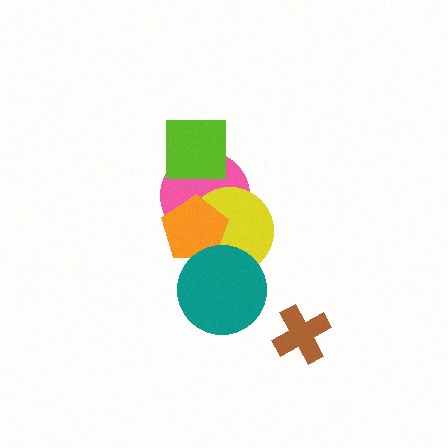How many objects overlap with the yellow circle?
3 objects overlap with the yellow circle.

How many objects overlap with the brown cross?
0 objects overlap with the brown cross.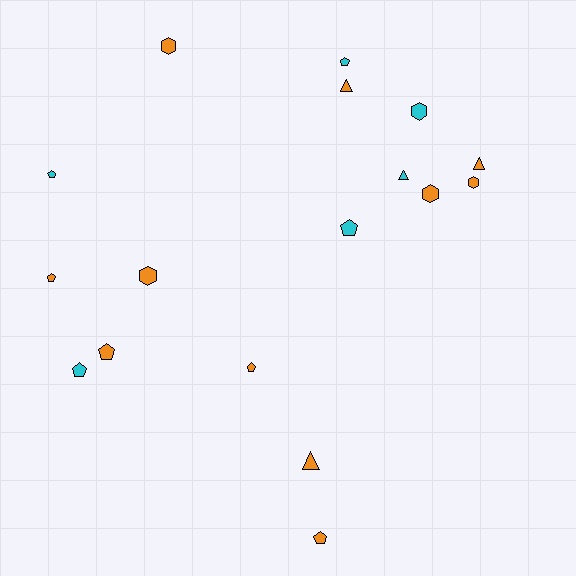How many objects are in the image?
There are 17 objects.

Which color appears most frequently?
Orange, with 11 objects.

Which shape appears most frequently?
Pentagon, with 8 objects.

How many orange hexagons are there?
There are 4 orange hexagons.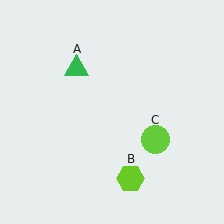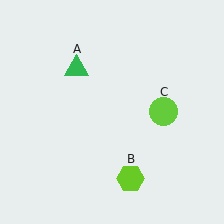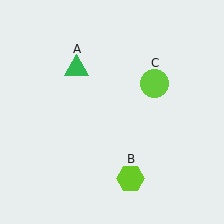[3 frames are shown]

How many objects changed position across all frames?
1 object changed position: lime circle (object C).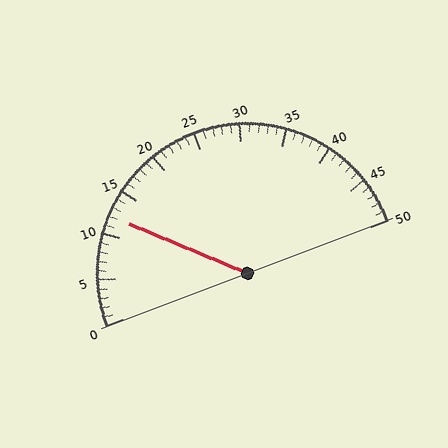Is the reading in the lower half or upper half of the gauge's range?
The reading is in the lower half of the range (0 to 50).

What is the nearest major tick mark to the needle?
The nearest major tick mark is 10.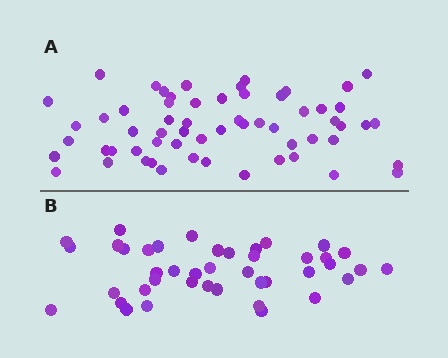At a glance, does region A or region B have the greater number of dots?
Region A (the top region) has more dots.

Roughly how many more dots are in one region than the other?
Region A has approximately 20 more dots than region B.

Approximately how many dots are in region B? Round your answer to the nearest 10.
About 40 dots. (The exact count is 42, which rounds to 40.)